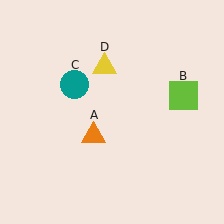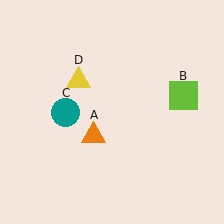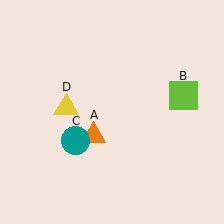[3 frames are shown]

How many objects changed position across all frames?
2 objects changed position: teal circle (object C), yellow triangle (object D).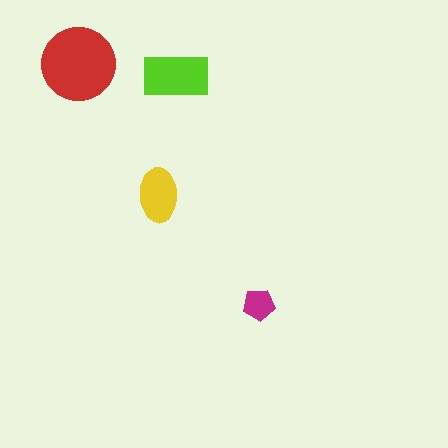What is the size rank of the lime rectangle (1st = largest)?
2nd.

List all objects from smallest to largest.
The magenta pentagon, the yellow ellipse, the lime rectangle, the red circle.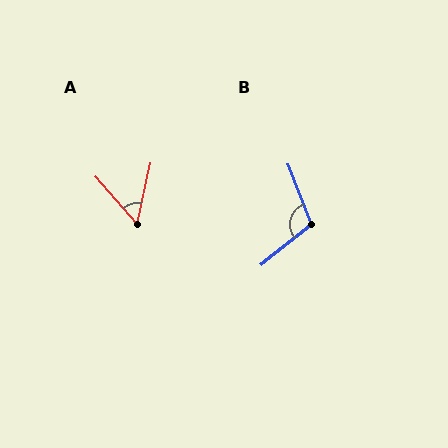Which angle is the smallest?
A, at approximately 54 degrees.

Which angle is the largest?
B, at approximately 107 degrees.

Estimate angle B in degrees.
Approximately 107 degrees.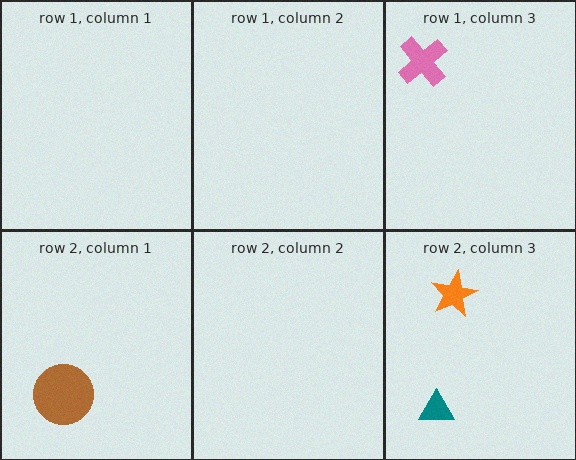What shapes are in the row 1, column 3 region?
The pink cross.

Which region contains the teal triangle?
The row 2, column 3 region.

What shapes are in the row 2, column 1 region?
The brown circle.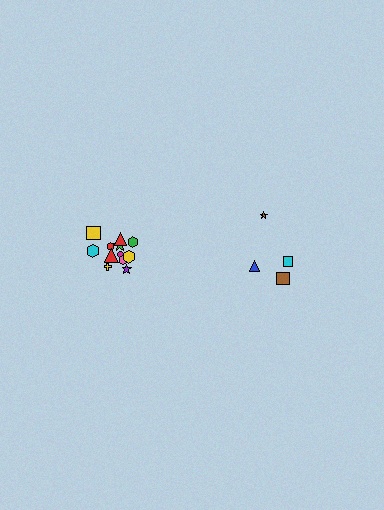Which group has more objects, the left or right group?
The left group.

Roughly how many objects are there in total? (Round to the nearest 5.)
Roughly 15 objects in total.